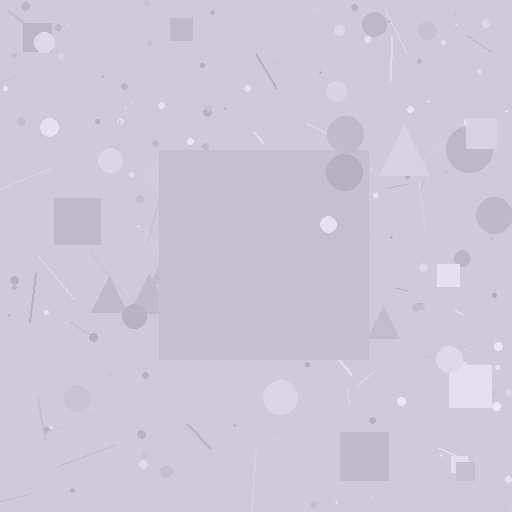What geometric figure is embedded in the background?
A square is embedded in the background.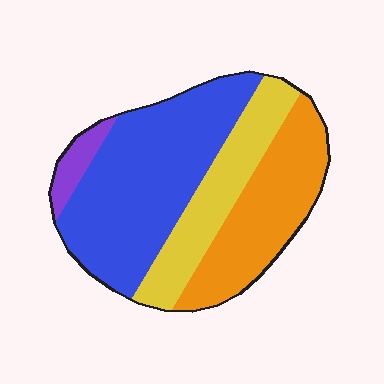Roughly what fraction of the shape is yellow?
Yellow takes up about one fifth (1/5) of the shape.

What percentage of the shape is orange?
Orange covers about 30% of the shape.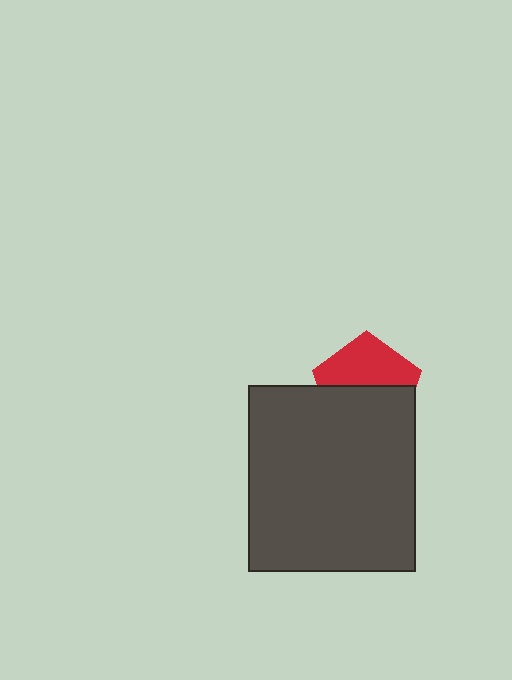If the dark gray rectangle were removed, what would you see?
You would see the complete red pentagon.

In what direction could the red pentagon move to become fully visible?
The red pentagon could move up. That would shift it out from behind the dark gray rectangle entirely.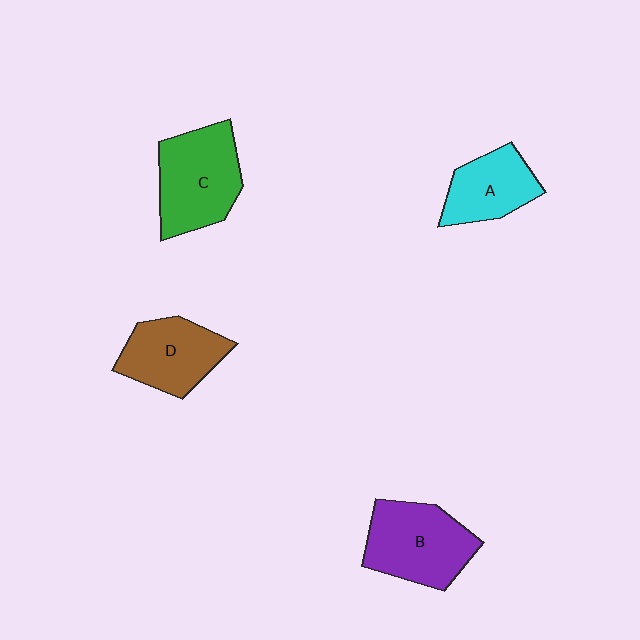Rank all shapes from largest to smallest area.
From largest to smallest: C (green), B (purple), D (brown), A (cyan).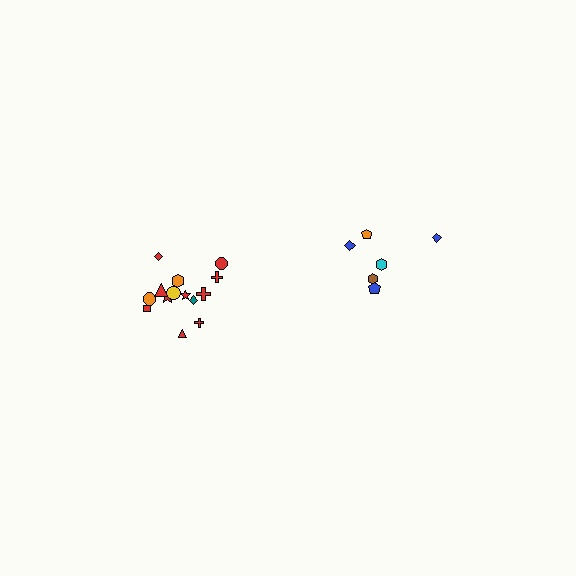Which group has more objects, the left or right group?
The left group.